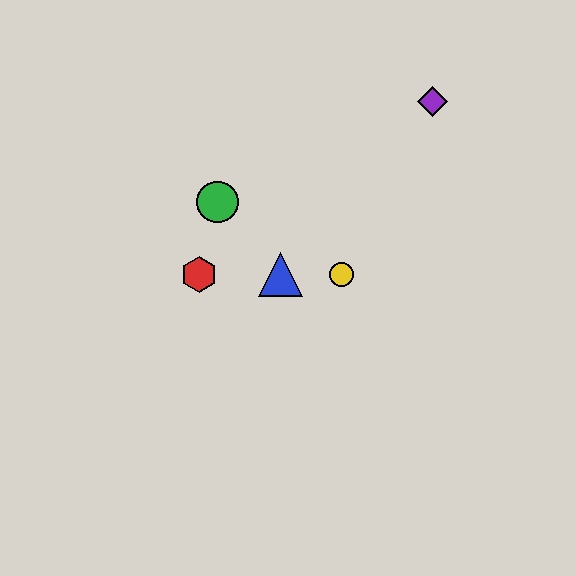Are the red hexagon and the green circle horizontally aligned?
No, the red hexagon is at y≈275 and the green circle is at y≈202.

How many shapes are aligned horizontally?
3 shapes (the red hexagon, the blue triangle, the yellow circle) are aligned horizontally.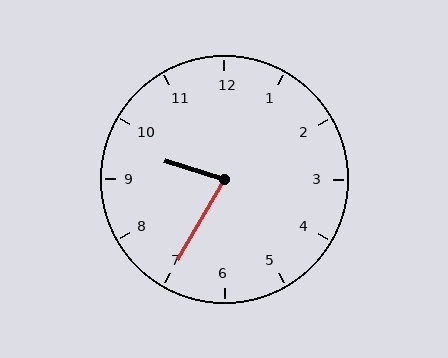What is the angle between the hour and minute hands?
Approximately 78 degrees.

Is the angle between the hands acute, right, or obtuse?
It is acute.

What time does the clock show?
9:35.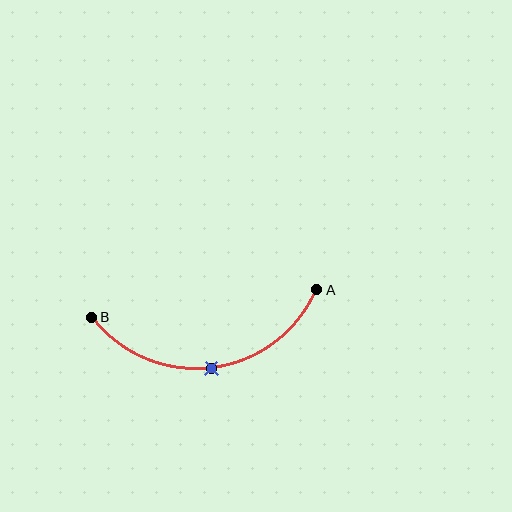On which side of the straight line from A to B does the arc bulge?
The arc bulges below the straight line connecting A and B.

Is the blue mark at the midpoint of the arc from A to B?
Yes. The blue mark lies on the arc at equal arc-length from both A and B — it is the arc midpoint.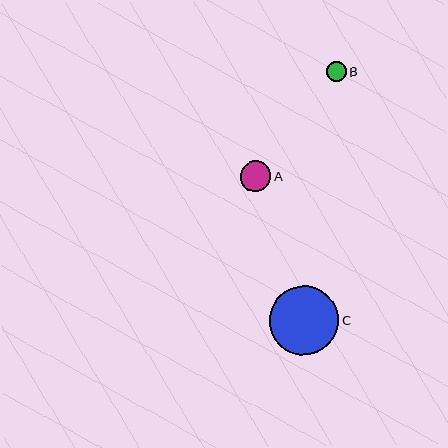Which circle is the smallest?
Circle B is the smallest with a size of approximately 20 pixels.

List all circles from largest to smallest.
From largest to smallest: C, A, B.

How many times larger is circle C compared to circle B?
Circle C is approximately 3.4 times the size of circle B.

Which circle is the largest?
Circle C is the largest with a size of approximately 69 pixels.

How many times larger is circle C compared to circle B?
Circle C is approximately 3.4 times the size of circle B.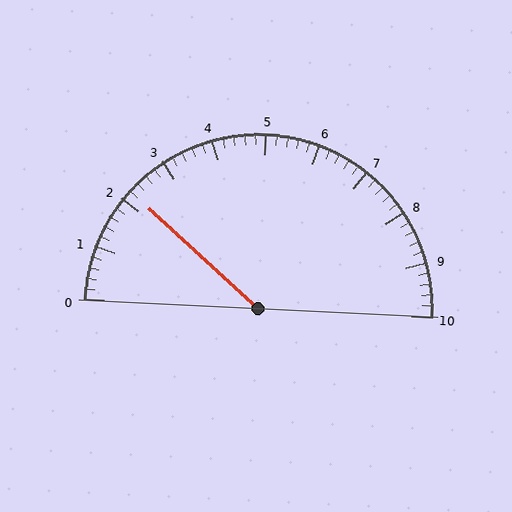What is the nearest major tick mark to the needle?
The nearest major tick mark is 2.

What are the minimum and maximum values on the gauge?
The gauge ranges from 0 to 10.